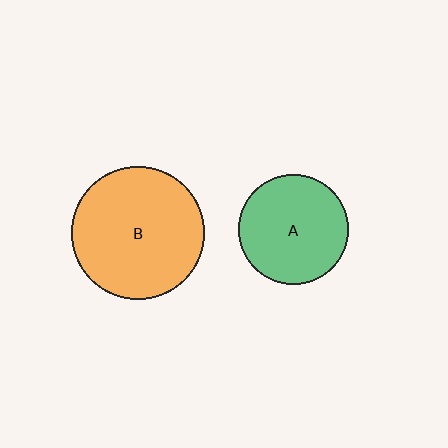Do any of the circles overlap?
No, none of the circles overlap.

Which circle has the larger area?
Circle B (orange).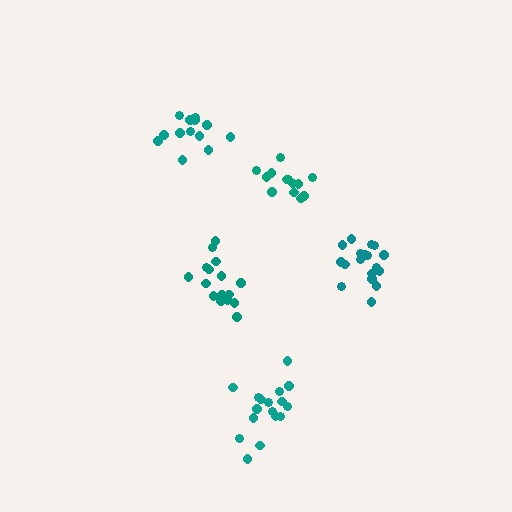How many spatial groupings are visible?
There are 5 spatial groupings.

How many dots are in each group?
Group 1: 13 dots, Group 2: 18 dots, Group 3: 16 dots, Group 4: 14 dots, Group 5: 17 dots (78 total).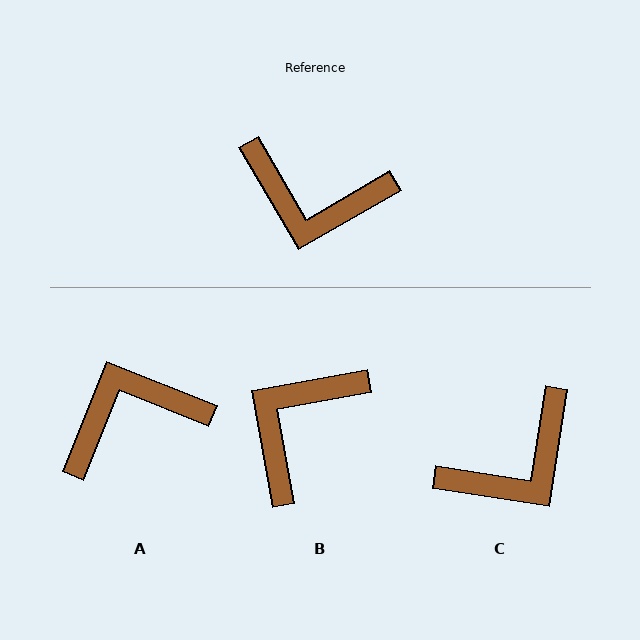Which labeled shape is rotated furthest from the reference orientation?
A, about 142 degrees away.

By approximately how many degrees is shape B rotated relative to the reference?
Approximately 110 degrees clockwise.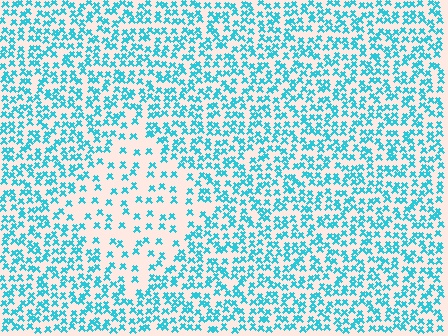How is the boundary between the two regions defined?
The boundary is defined by a change in element density (approximately 2.3x ratio). All elements are the same color, size, and shape.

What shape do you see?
I see a diamond.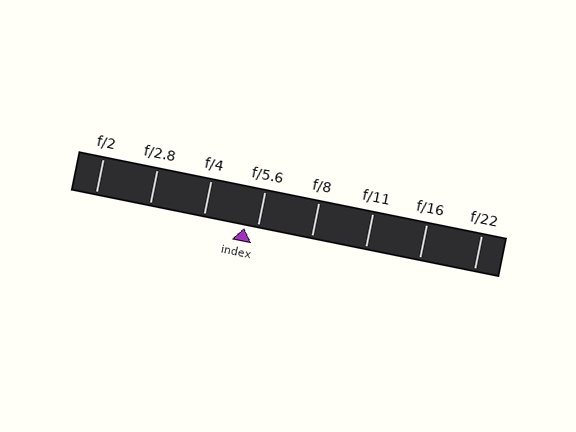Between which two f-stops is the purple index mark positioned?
The index mark is between f/4 and f/5.6.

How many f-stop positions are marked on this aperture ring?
There are 8 f-stop positions marked.